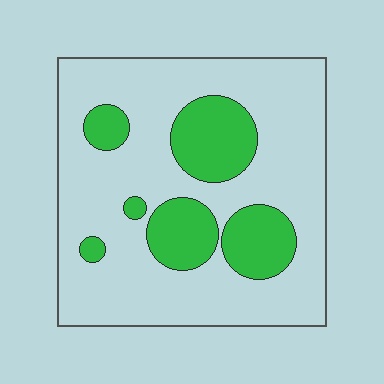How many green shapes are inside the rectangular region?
6.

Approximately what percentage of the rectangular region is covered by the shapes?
Approximately 25%.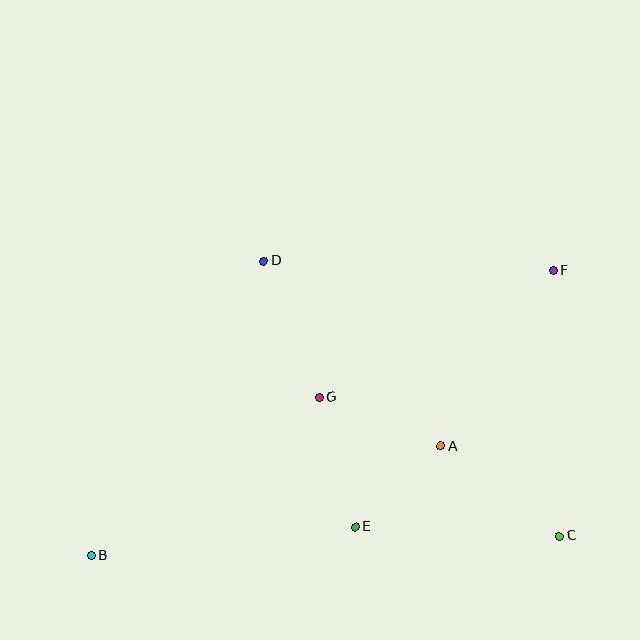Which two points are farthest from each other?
Points B and F are farthest from each other.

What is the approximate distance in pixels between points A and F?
The distance between A and F is approximately 208 pixels.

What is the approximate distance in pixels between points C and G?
The distance between C and G is approximately 277 pixels.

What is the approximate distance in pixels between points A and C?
The distance between A and C is approximately 149 pixels.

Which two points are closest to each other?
Points A and E are closest to each other.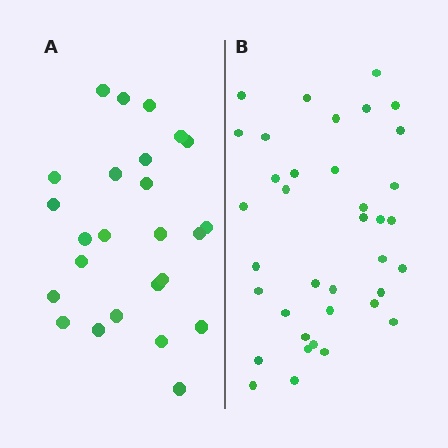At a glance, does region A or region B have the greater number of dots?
Region B (the right region) has more dots.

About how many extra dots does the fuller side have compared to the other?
Region B has roughly 12 or so more dots than region A.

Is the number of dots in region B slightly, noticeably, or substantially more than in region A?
Region B has substantially more. The ratio is roughly 1.5 to 1.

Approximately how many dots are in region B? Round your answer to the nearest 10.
About 40 dots. (The exact count is 37, which rounds to 40.)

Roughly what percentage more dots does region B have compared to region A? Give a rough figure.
About 50% more.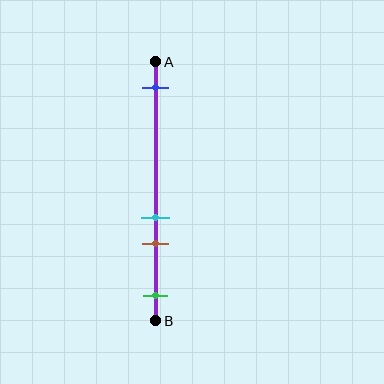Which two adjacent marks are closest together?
The cyan and brown marks are the closest adjacent pair.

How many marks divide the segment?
There are 4 marks dividing the segment.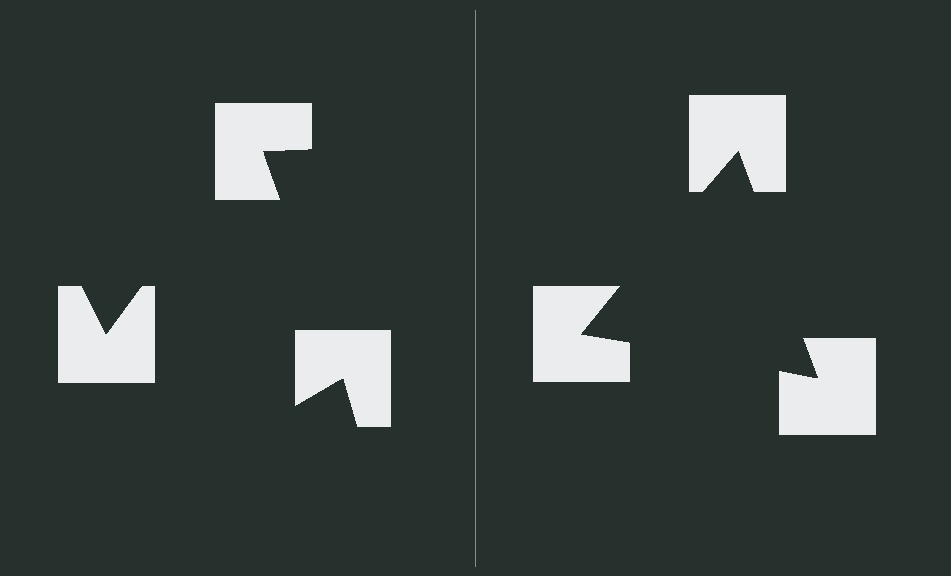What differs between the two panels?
The notched squares are positioned identically on both sides; only the wedge orientations differ. On the right they align to a triangle; on the left they are misaligned.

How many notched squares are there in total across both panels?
6 — 3 on each side.